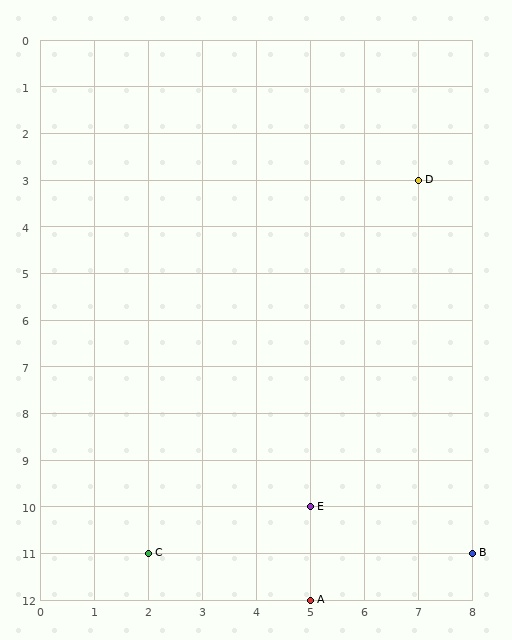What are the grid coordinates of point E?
Point E is at grid coordinates (5, 10).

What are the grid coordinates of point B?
Point B is at grid coordinates (8, 11).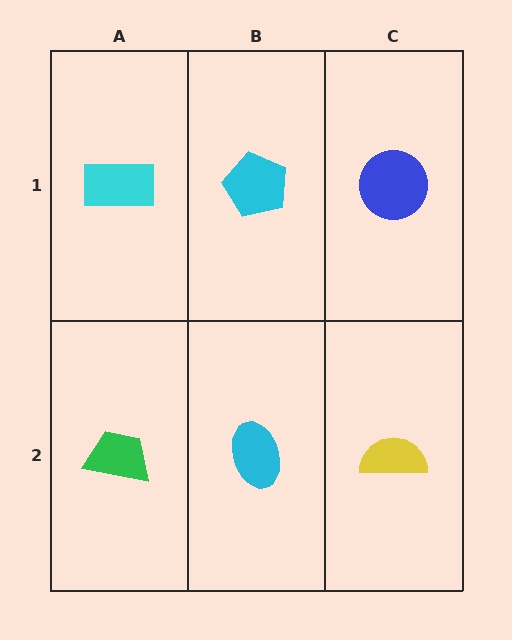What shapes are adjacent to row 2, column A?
A cyan rectangle (row 1, column A), a cyan ellipse (row 2, column B).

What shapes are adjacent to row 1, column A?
A green trapezoid (row 2, column A), a cyan pentagon (row 1, column B).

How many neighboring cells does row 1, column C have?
2.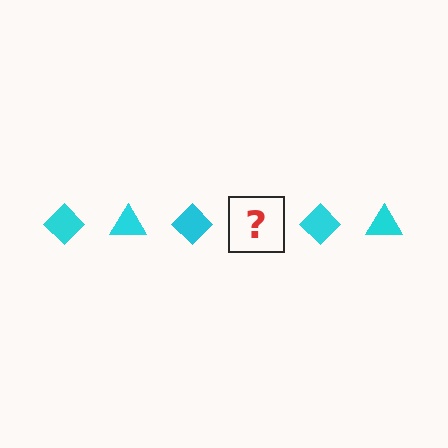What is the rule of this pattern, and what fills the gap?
The rule is that the pattern cycles through diamond, triangle shapes in cyan. The gap should be filled with a cyan triangle.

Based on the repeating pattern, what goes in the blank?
The blank should be a cyan triangle.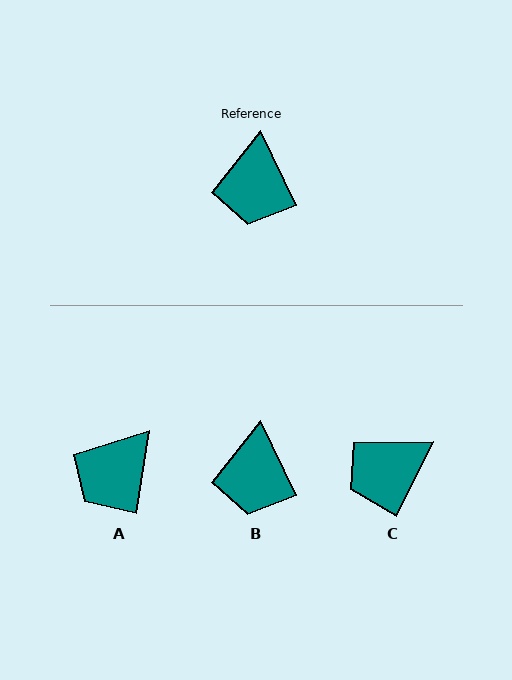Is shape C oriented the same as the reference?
No, it is off by about 52 degrees.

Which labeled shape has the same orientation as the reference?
B.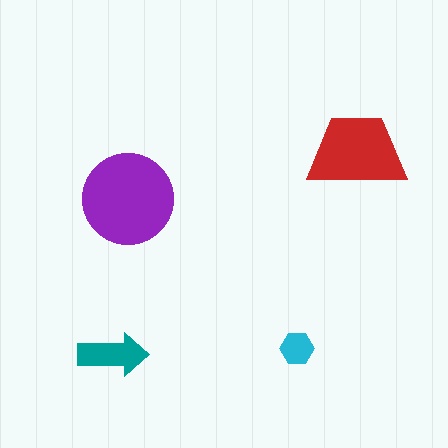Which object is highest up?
The red trapezoid is topmost.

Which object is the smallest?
The cyan hexagon.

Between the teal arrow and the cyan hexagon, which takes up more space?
The teal arrow.